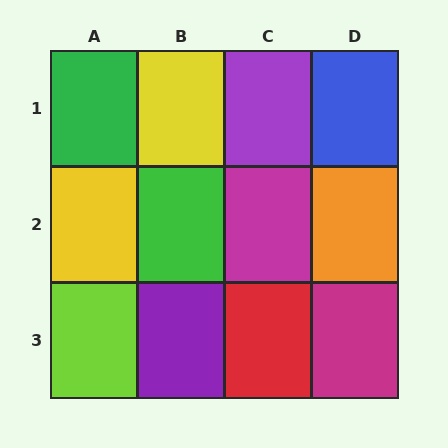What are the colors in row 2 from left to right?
Yellow, green, magenta, orange.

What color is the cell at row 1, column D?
Blue.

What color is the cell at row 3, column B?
Purple.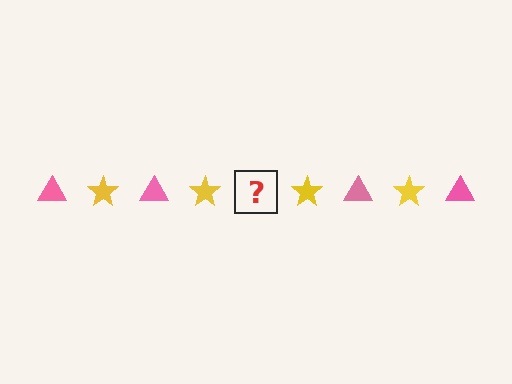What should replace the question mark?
The question mark should be replaced with a pink triangle.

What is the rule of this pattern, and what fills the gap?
The rule is that the pattern alternates between pink triangle and yellow star. The gap should be filled with a pink triangle.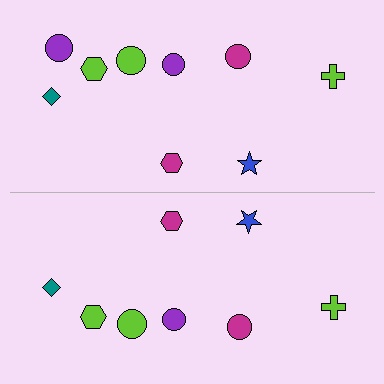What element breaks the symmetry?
A purple circle is missing from the bottom side.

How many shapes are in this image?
There are 17 shapes in this image.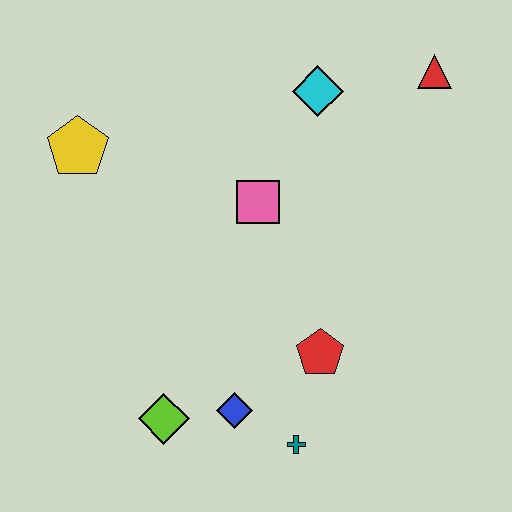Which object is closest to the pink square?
The cyan diamond is closest to the pink square.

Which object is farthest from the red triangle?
The lime diamond is farthest from the red triangle.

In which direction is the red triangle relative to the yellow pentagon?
The red triangle is to the right of the yellow pentagon.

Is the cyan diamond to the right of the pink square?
Yes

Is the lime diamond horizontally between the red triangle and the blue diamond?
No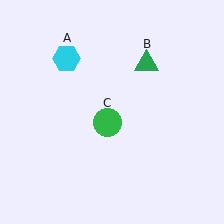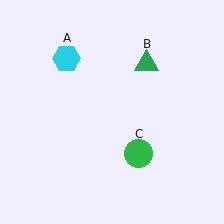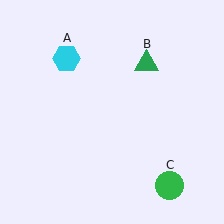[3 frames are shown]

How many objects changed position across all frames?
1 object changed position: green circle (object C).